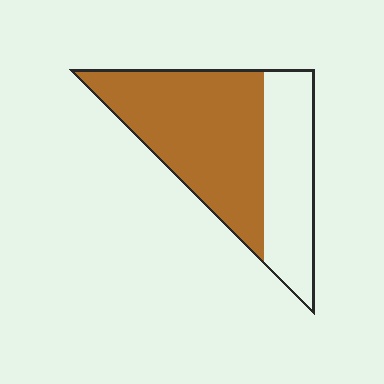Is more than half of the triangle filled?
Yes.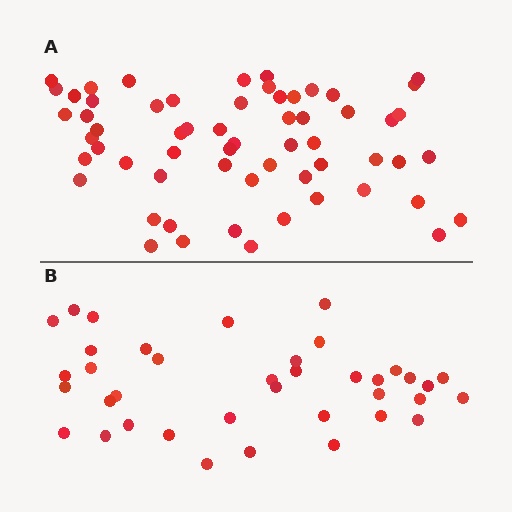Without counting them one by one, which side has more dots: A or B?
Region A (the top region) has more dots.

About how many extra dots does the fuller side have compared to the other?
Region A has approximately 20 more dots than region B.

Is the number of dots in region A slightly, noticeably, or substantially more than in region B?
Region A has substantially more. The ratio is roughly 1.6 to 1.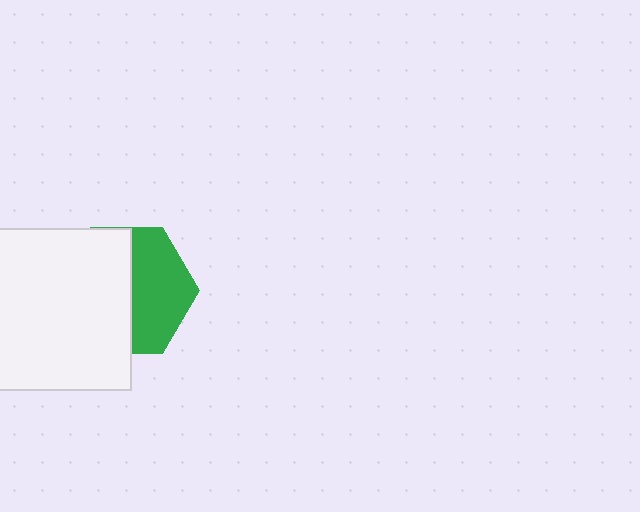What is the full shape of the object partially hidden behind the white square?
The partially hidden object is a green hexagon.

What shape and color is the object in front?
The object in front is a white square.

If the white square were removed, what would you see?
You would see the complete green hexagon.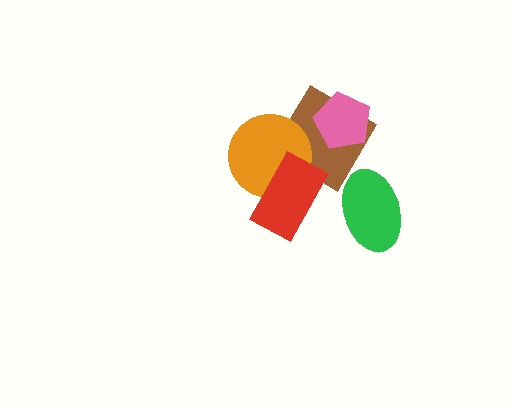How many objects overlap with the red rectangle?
2 objects overlap with the red rectangle.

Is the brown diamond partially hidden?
Yes, it is partially covered by another shape.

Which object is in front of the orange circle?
The red rectangle is in front of the orange circle.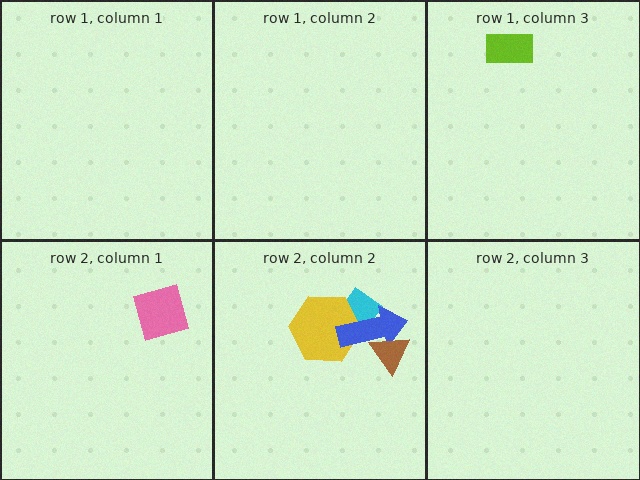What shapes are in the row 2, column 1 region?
The pink square.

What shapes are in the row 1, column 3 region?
The lime rectangle.